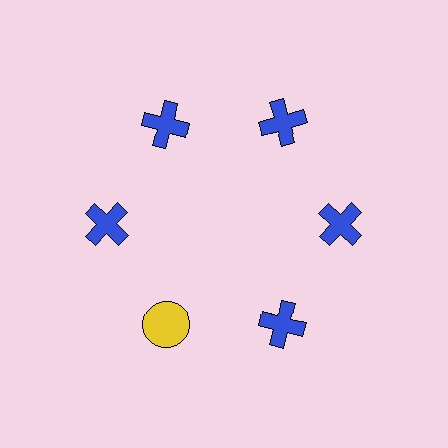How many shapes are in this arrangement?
There are 6 shapes arranged in a ring pattern.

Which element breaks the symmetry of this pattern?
The yellow circle at roughly the 7 o'clock position breaks the symmetry. All other shapes are blue crosses.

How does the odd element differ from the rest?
It differs in both color (yellow instead of blue) and shape (circle instead of cross).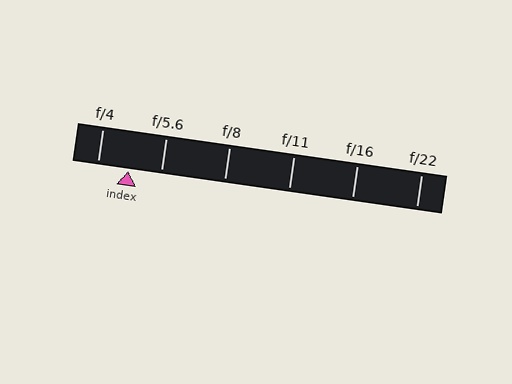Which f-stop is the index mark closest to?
The index mark is closest to f/4.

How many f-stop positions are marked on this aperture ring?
There are 6 f-stop positions marked.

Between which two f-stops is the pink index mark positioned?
The index mark is between f/4 and f/5.6.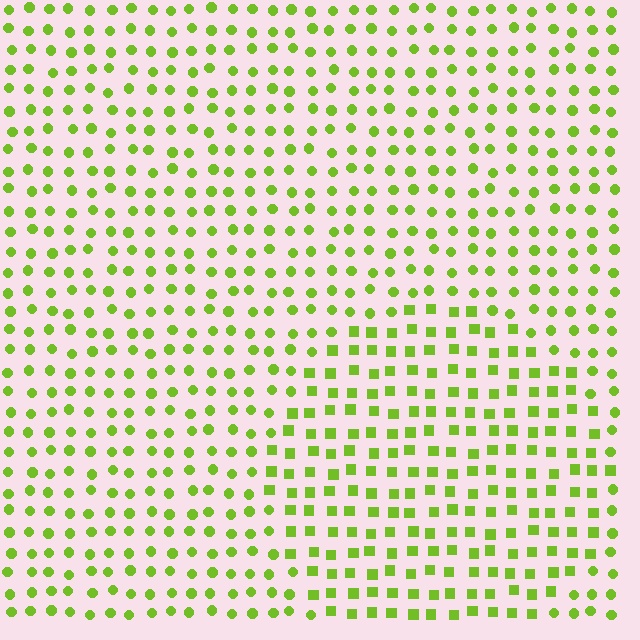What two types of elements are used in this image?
The image uses squares inside the circle region and circles outside it.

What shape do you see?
I see a circle.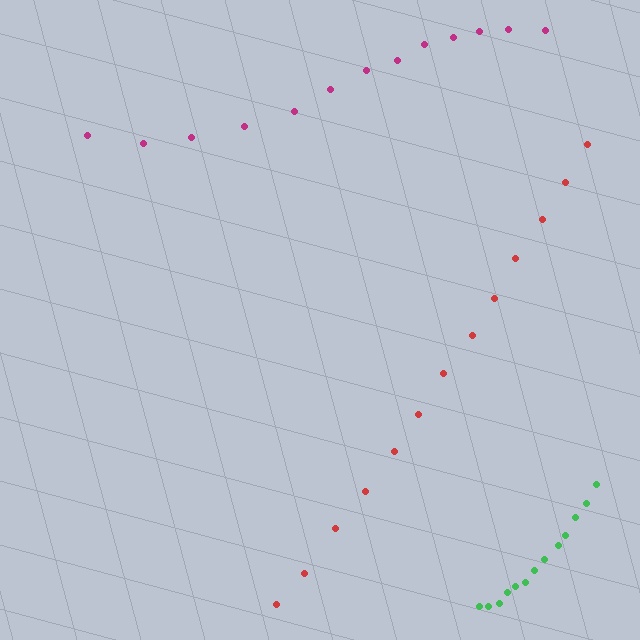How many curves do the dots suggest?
There are 3 distinct paths.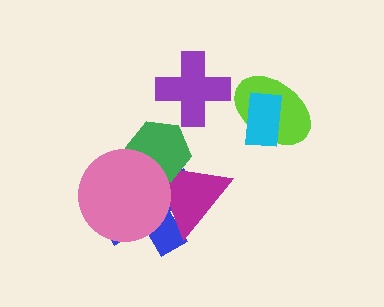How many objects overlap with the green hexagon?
3 objects overlap with the green hexagon.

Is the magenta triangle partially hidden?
Yes, it is partially covered by another shape.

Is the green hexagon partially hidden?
Yes, it is partially covered by another shape.